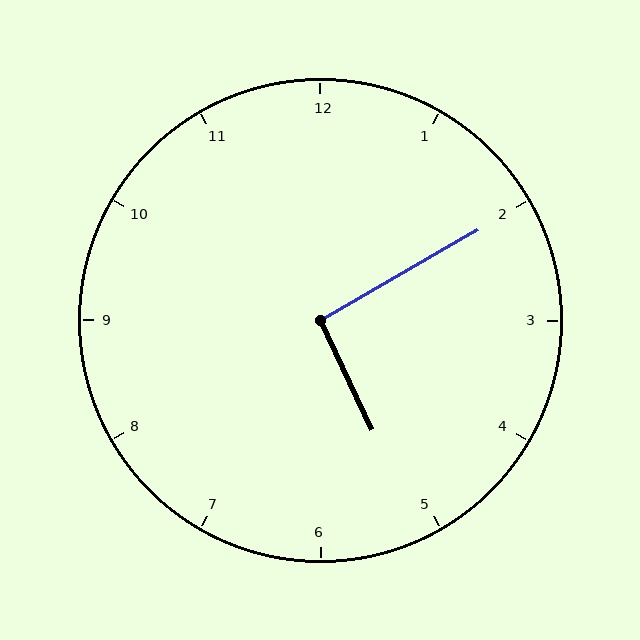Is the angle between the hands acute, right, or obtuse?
It is right.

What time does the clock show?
5:10.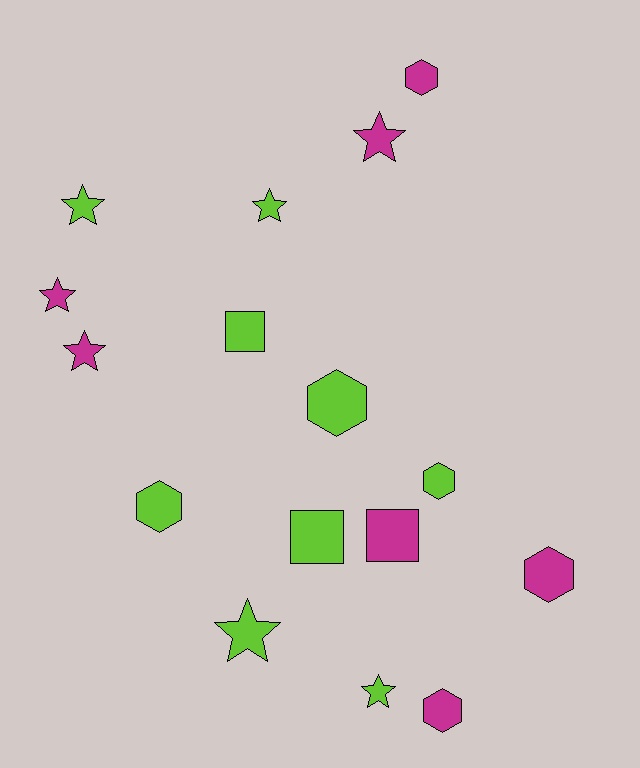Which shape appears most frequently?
Star, with 7 objects.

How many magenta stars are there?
There are 3 magenta stars.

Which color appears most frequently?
Lime, with 9 objects.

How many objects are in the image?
There are 16 objects.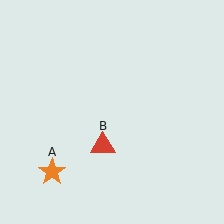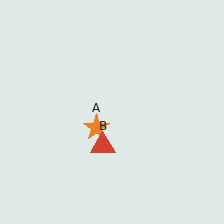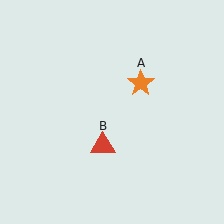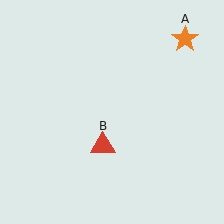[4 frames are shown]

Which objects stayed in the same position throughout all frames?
Red triangle (object B) remained stationary.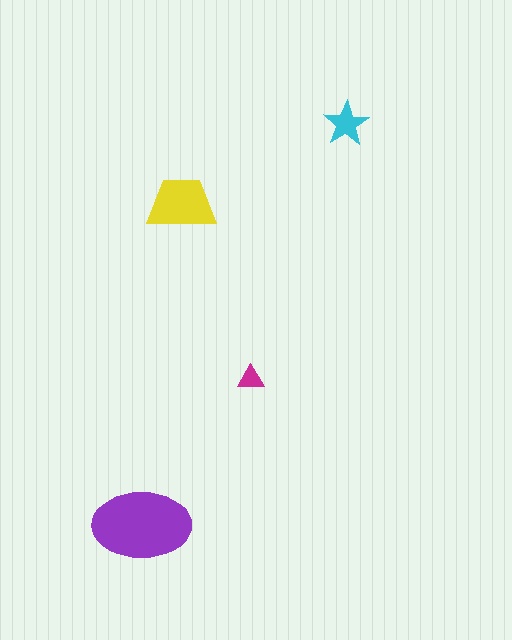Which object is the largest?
The purple ellipse.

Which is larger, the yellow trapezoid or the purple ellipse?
The purple ellipse.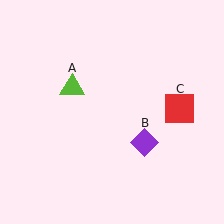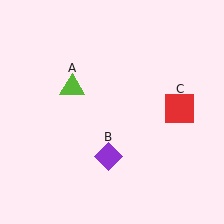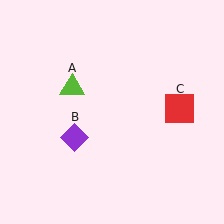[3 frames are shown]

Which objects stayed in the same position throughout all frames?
Lime triangle (object A) and red square (object C) remained stationary.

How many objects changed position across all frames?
1 object changed position: purple diamond (object B).